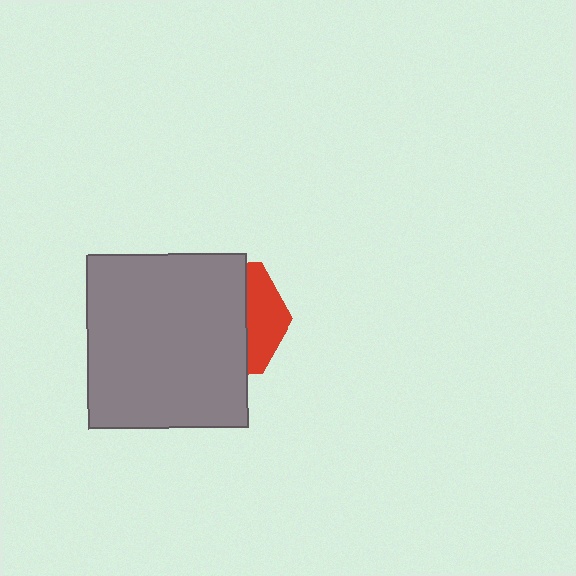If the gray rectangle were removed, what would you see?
You would see the complete red hexagon.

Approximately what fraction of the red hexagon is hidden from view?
Roughly 69% of the red hexagon is hidden behind the gray rectangle.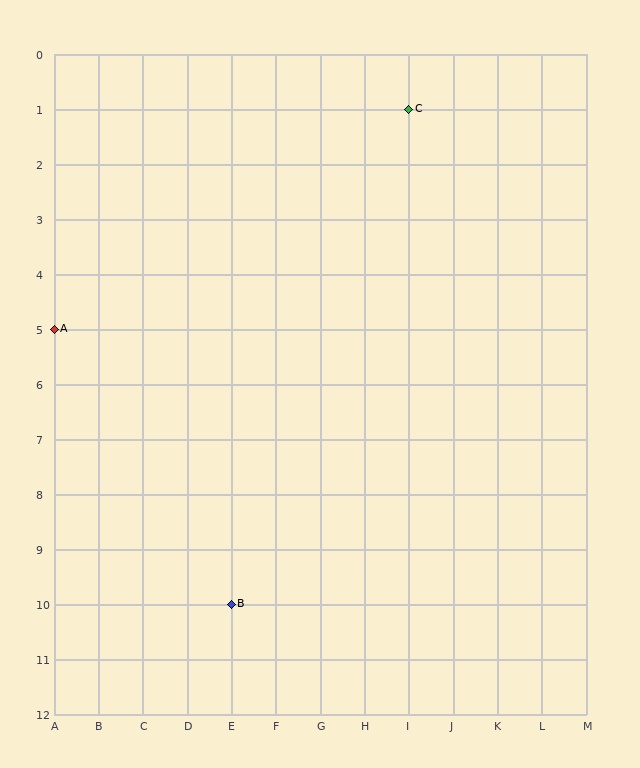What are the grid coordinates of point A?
Point A is at grid coordinates (A, 5).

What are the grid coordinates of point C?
Point C is at grid coordinates (I, 1).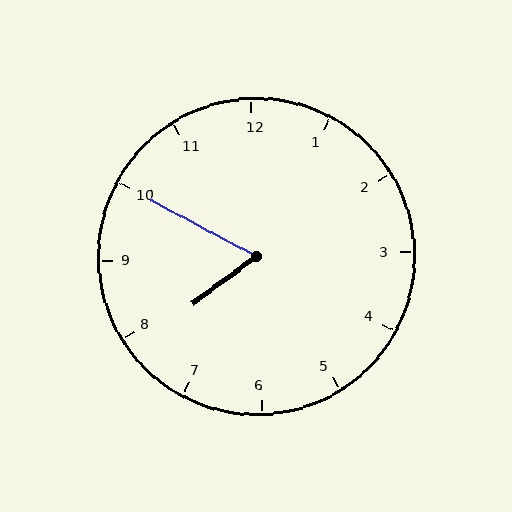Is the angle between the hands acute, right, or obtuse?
It is acute.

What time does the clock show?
7:50.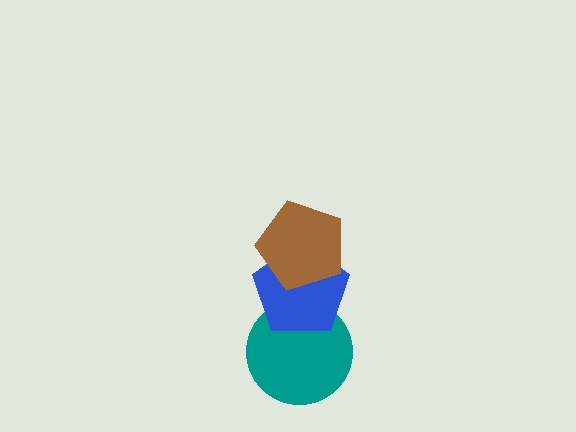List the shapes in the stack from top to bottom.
From top to bottom: the brown pentagon, the blue pentagon, the teal circle.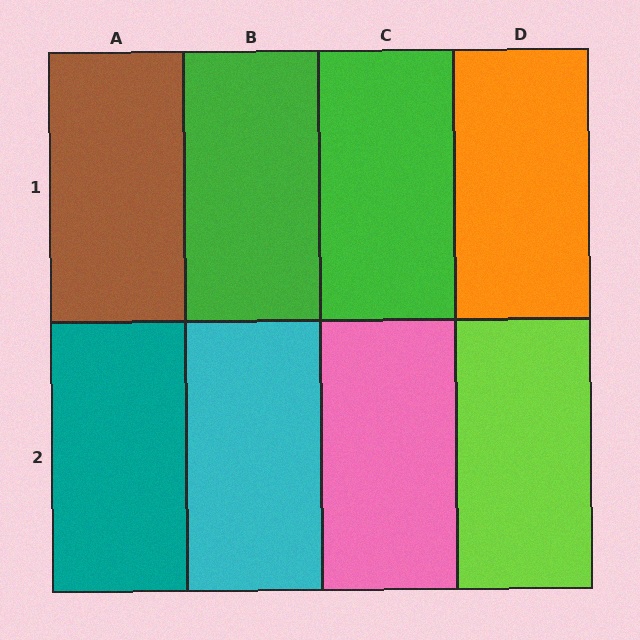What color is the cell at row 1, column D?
Orange.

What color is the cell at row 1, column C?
Green.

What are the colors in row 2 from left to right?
Teal, cyan, pink, lime.